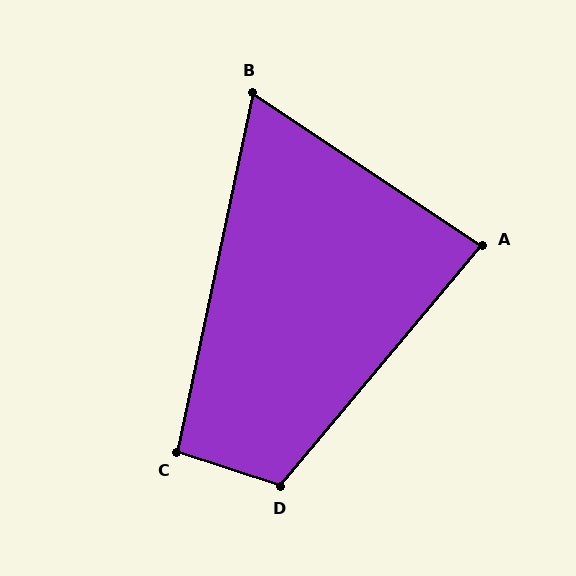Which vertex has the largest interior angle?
D, at approximately 112 degrees.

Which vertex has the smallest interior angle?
B, at approximately 68 degrees.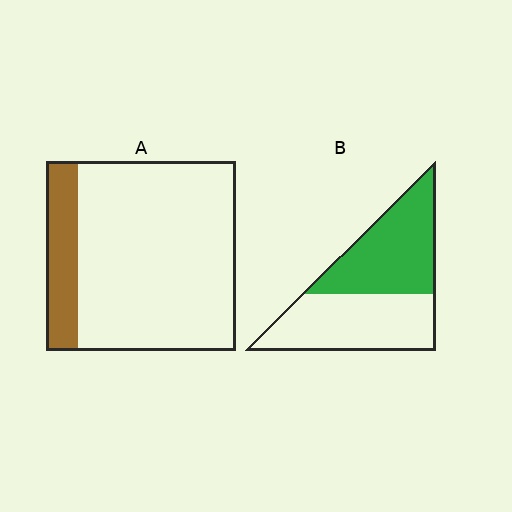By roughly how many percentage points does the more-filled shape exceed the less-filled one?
By roughly 30 percentage points (B over A).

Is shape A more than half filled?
No.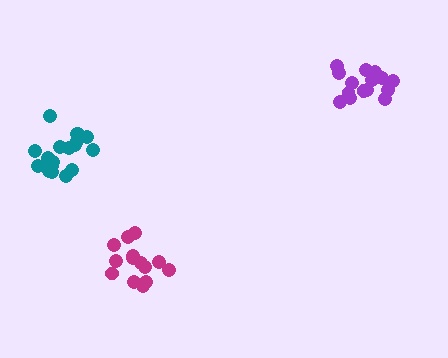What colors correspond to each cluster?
The clusters are colored: teal, purple, magenta.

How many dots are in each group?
Group 1: 18 dots, Group 2: 15 dots, Group 3: 14 dots (47 total).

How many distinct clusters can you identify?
There are 3 distinct clusters.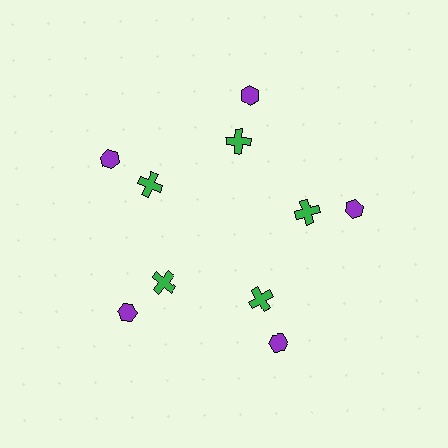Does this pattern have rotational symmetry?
Yes, this pattern has 5-fold rotational symmetry. It looks the same after rotating 72 degrees around the center.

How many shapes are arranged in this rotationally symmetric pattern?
There are 10 shapes, arranged in 5 groups of 2.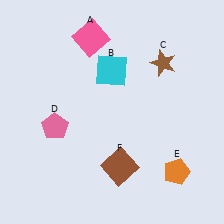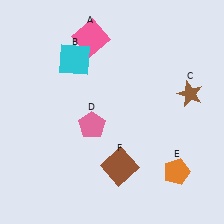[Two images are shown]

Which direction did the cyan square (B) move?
The cyan square (B) moved left.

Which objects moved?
The objects that moved are: the cyan square (B), the brown star (C), the pink pentagon (D).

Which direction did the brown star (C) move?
The brown star (C) moved down.